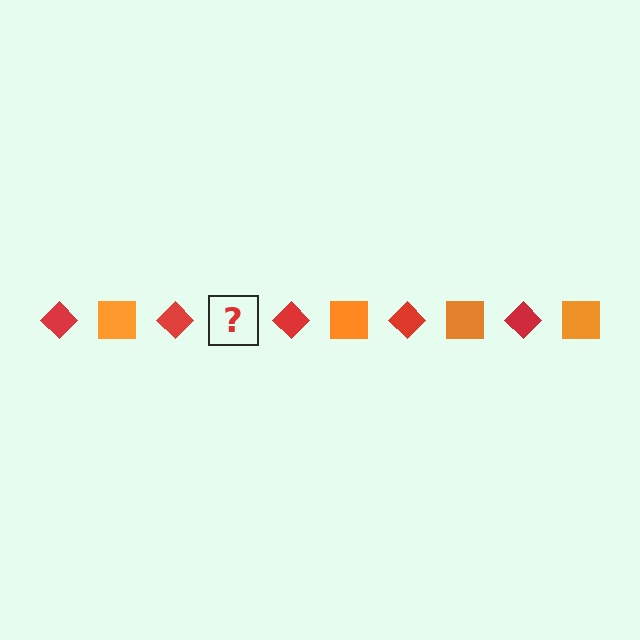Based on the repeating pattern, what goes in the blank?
The blank should be an orange square.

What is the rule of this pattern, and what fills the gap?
The rule is that the pattern alternates between red diamond and orange square. The gap should be filled with an orange square.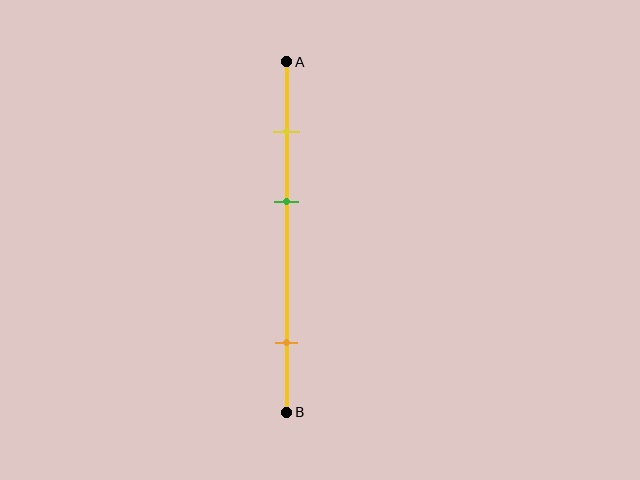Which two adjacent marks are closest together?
The yellow and green marks are the closest adjacent pair.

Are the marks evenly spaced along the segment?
No, the marks are not evenly spaced.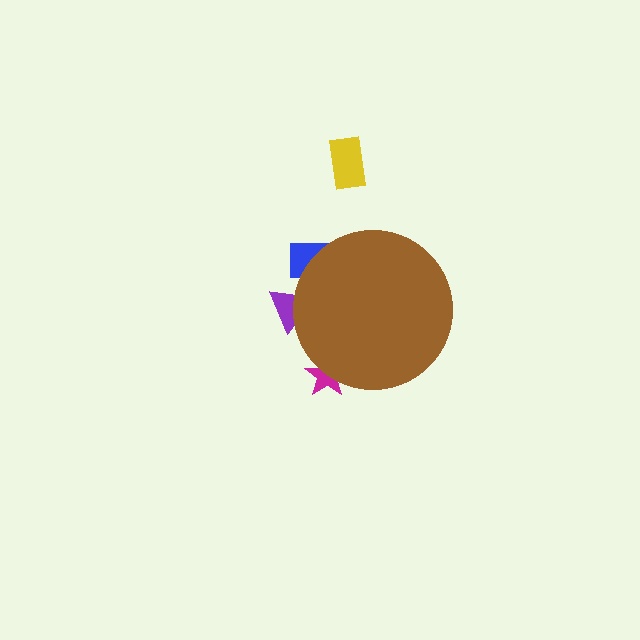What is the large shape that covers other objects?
A brown circle.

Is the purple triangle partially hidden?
Yes, the purple triangle is partially hidden behind the brown circle.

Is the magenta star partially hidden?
Yes, the magenta star is partially hidden behind the brown circle.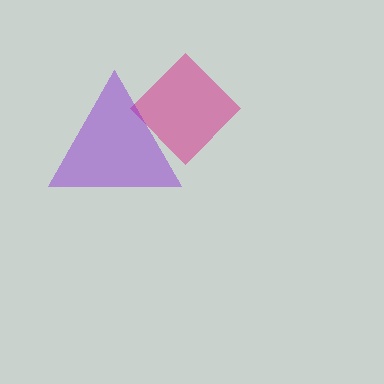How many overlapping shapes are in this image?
There are 2 overlapping shapes in the image.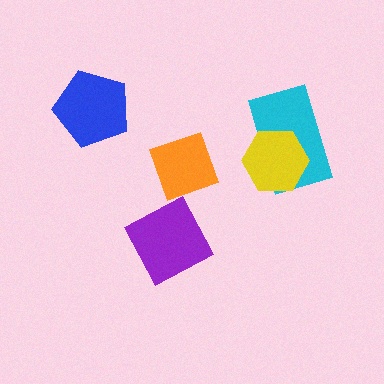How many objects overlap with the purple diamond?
0 objects overlap with the purple diamond.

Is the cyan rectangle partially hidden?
Yes, it is partially covered by another shape.